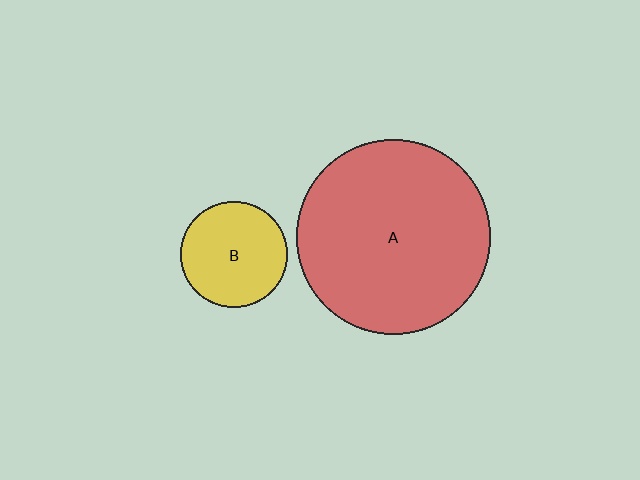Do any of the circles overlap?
No, none of the circles overlap.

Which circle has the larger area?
Circle A (red).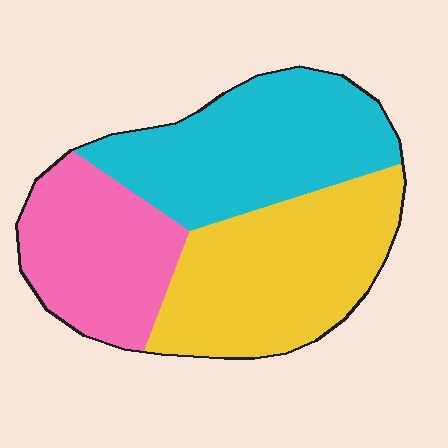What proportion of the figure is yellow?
Yellow covers 37% of the figure.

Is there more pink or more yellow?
Yellow.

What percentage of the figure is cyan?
Cyan takes up about three eighths (3/8) of the figure.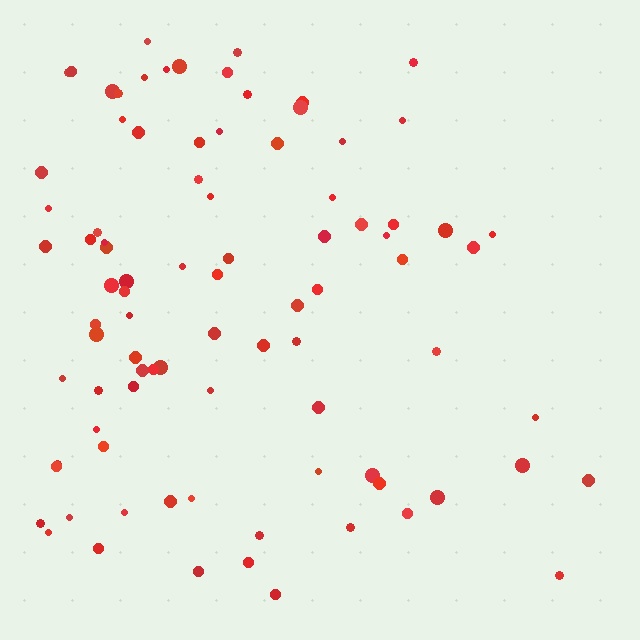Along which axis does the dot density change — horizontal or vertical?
Horizontal.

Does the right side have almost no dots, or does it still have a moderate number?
Still a moderate number, just noticeably fewer than the left.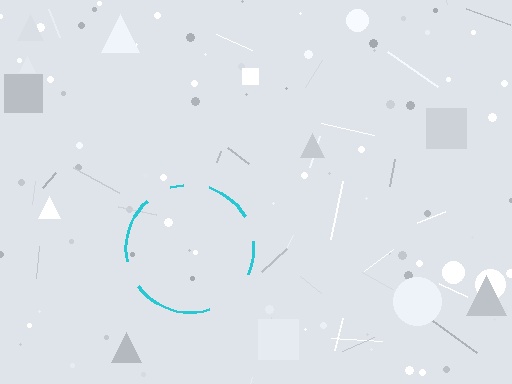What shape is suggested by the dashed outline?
The dashed outline suggests a circle.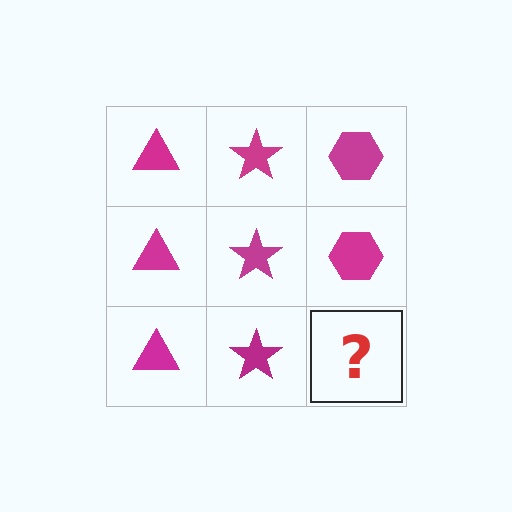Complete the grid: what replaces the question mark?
The question mark should be replaced with a magenta hexagon.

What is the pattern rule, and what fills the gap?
The rule is that each column has a consistent shape. The gap should be filled with a magenta hexagon.